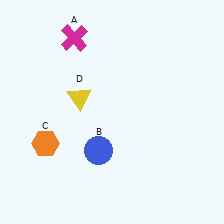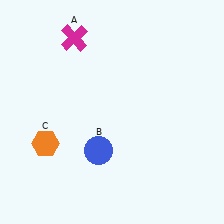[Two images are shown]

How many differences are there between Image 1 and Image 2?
There is 1 difference between the two images.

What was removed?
The yellow triangle (D) was removed in Image 2.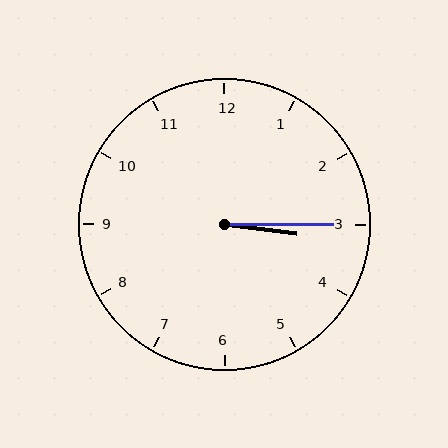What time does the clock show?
3:15.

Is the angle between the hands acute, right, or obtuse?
It is acute.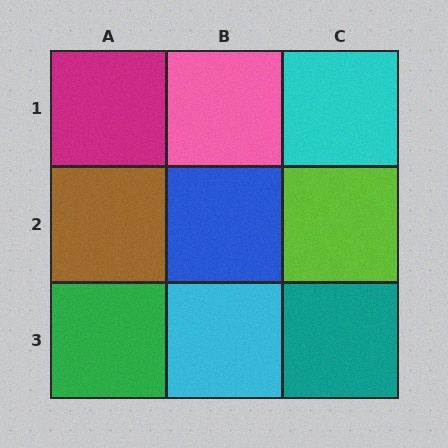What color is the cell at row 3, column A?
Green.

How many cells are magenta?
1 cell is magenta.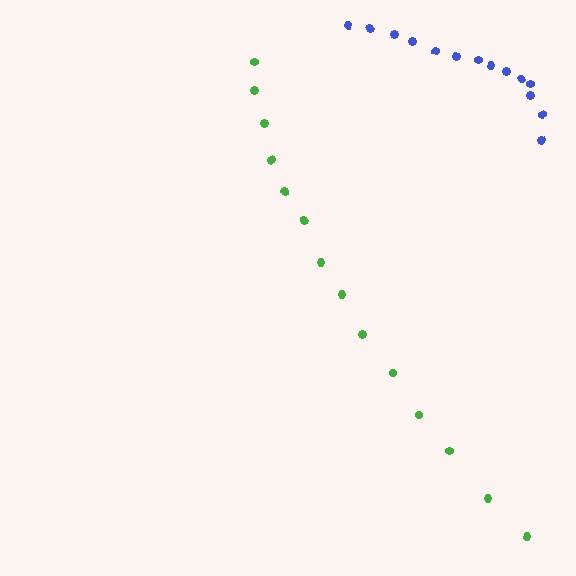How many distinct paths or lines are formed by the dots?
There are 2 distinct paths.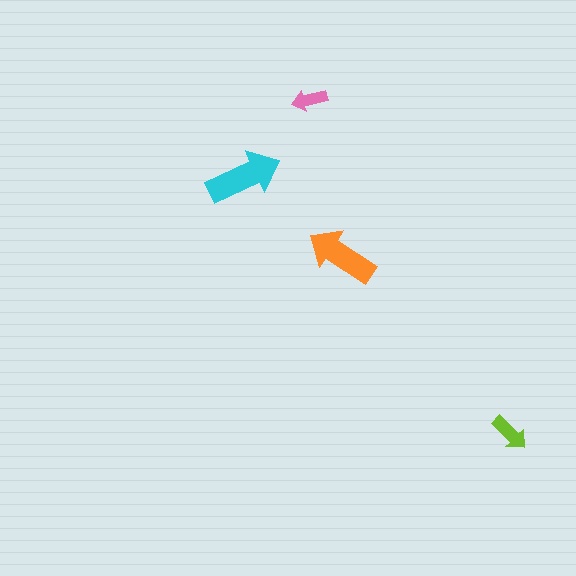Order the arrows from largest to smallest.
the cyan one, the orange one, the lime one, the pink one.